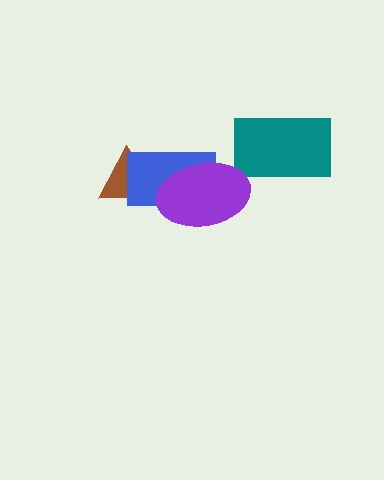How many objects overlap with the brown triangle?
1 object overlaps with the brown triangle.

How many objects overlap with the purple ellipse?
1 object overlaps with the purple ellipse.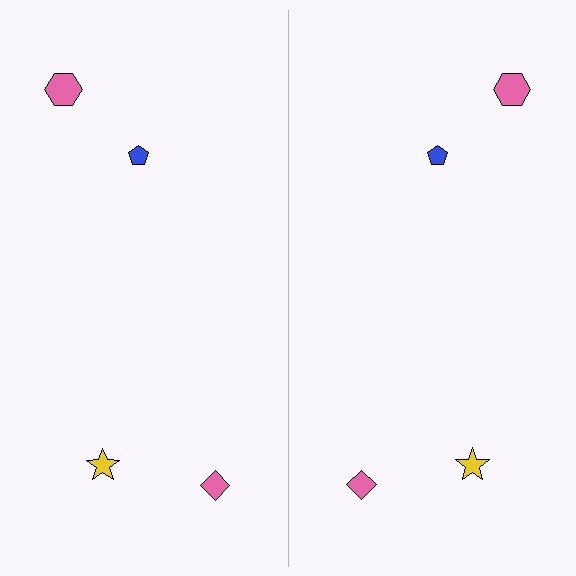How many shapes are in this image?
There are 8 shapes in this image.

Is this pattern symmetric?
Yes, this pattern has bilateral (reflection) symmetry.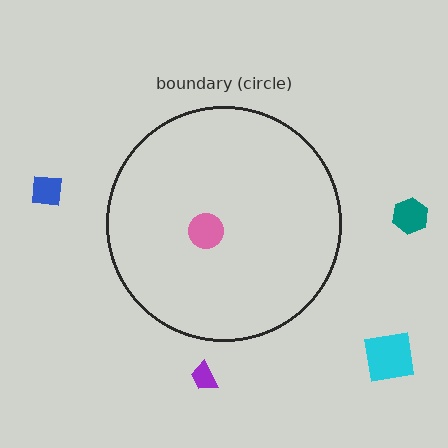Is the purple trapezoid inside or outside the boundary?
Outside.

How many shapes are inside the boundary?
1 inside, 4 outside.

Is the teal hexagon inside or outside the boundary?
Outside.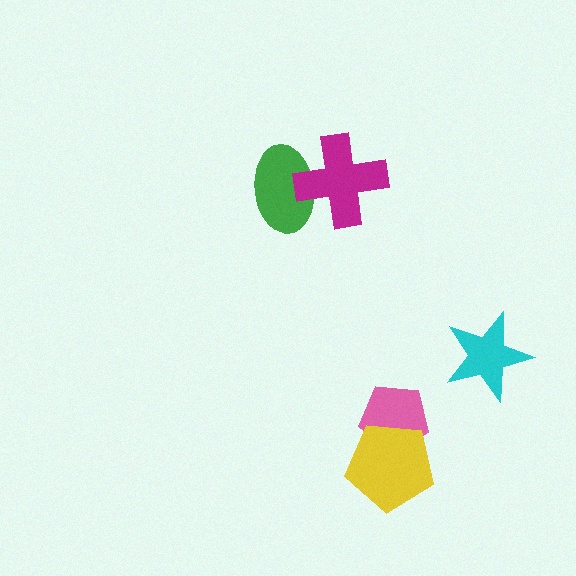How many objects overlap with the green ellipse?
1 object overlaps with the green ellipse.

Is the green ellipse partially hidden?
Yes, it is partially covered by another shape.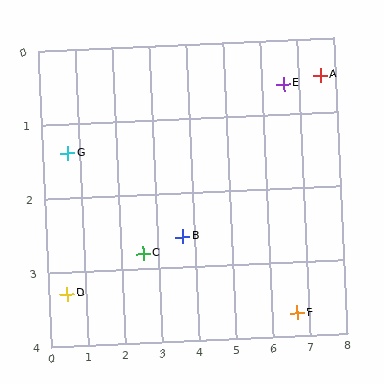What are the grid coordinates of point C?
Point C is at approximately (2.6, 2.8).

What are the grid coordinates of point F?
Point F is at approximately (6.7, 3.7).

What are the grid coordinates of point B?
Point B is at approximately (3.7, 2.6).